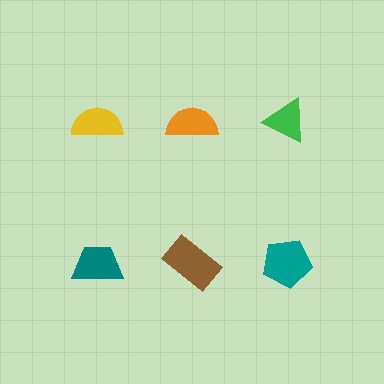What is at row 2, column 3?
A teal pentagon.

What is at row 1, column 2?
An orange semicircle.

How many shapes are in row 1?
3 shapes.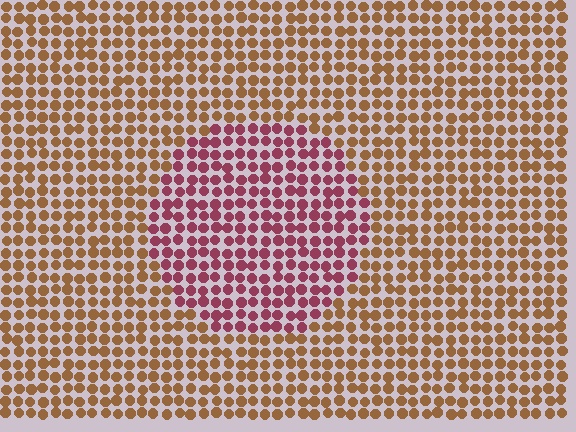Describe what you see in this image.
The image is filled with small brown elements in a uniform arrangement. A circle-shaped region is visible where the elements are tinted to a slightly different hue, forming a subtle color boundary.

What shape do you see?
I see a circle.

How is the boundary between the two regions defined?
The boundary is defined purely by a slight shift in hue (about 49 degrees). Spacing, size, and orientation are identical on both sides.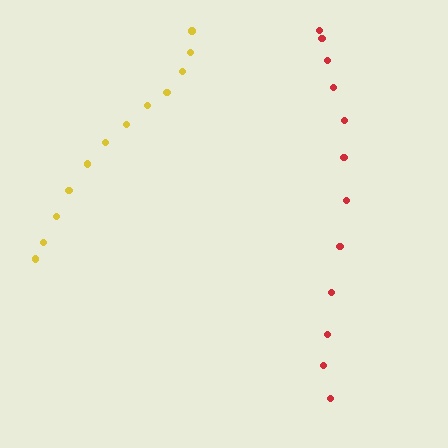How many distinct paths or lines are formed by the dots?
There are 2 distinct paths.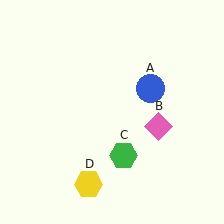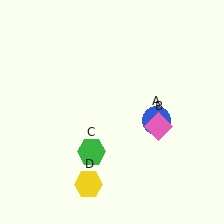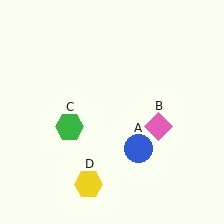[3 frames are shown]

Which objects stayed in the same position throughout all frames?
Pink diamond (object B) and yellow hexagon (object D) remained stationary.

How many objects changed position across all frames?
2 objects changed position: blue circle (object A), green hexagon (object C).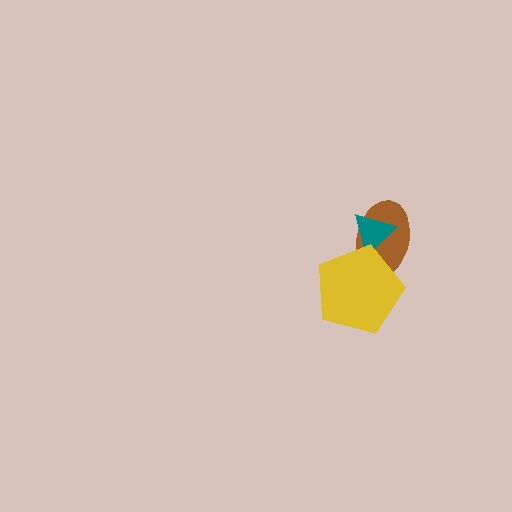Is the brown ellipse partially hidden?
Yes, it is partially covered by another shape.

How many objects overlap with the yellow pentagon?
2 objects overlap with the yellow pentagon.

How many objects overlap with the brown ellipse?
2 objects overlap with the brown ellipse.